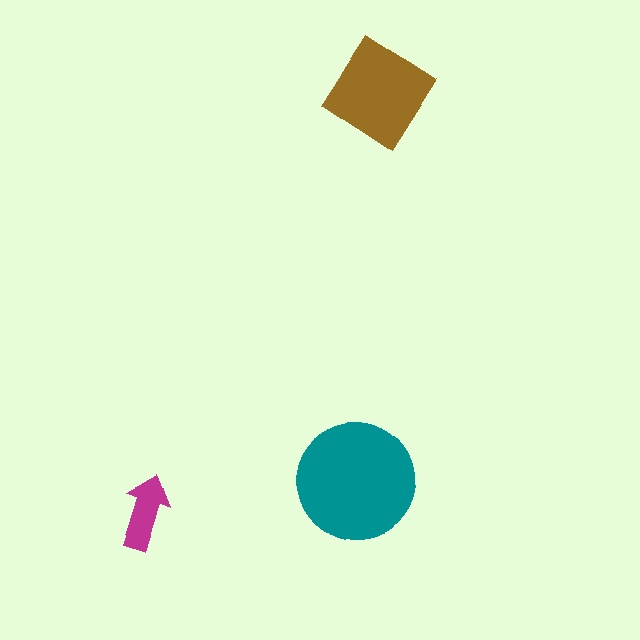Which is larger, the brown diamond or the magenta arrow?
The brown diamond.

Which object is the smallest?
The magenta arrow.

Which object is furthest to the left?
The magenta arrow is leftmost.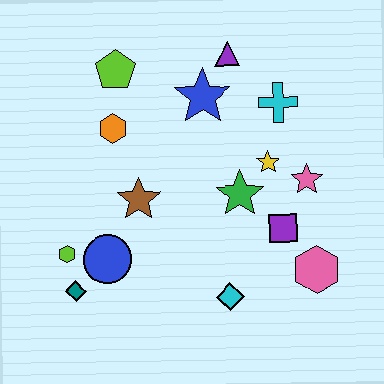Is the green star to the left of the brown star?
No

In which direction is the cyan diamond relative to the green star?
The cyan diamond is below the green star.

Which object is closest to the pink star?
The yellow star is closest to the pink star.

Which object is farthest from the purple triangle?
The teal diamond is farthest from the purple triangle.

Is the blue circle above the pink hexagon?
Yes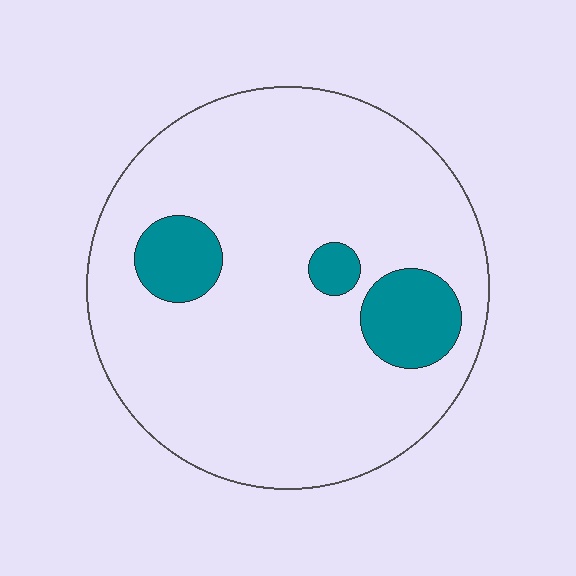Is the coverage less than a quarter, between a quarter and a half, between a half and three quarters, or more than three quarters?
Less than a quarter.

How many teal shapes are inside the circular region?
3.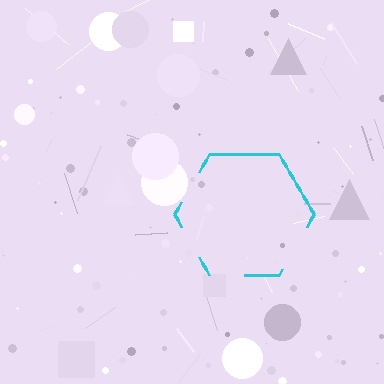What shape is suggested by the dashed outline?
The dashed outline suggests a hexagon.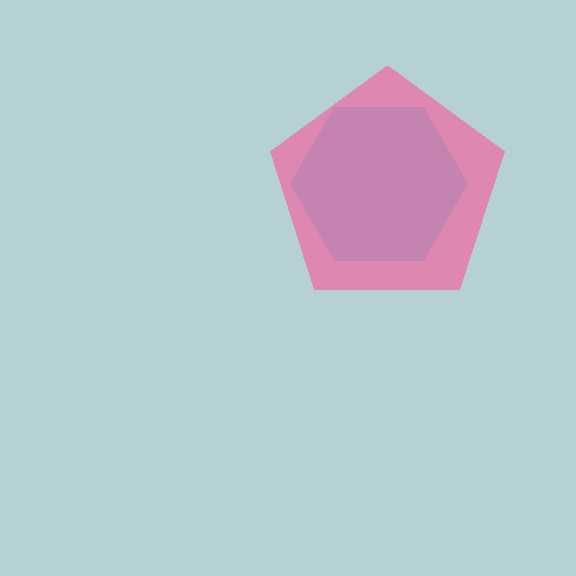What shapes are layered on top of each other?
The layered shapes are: a cyan hexagon, a pink pentagon.